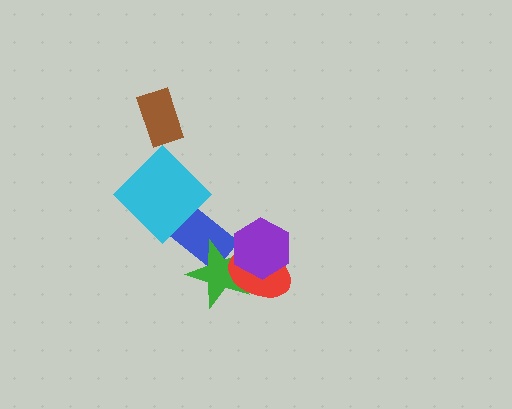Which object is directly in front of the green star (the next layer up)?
The red ellipse is directly in front of the green star.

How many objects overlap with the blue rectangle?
2 objects overlap with the blue rectangle.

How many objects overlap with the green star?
3 objects overlap with the green star.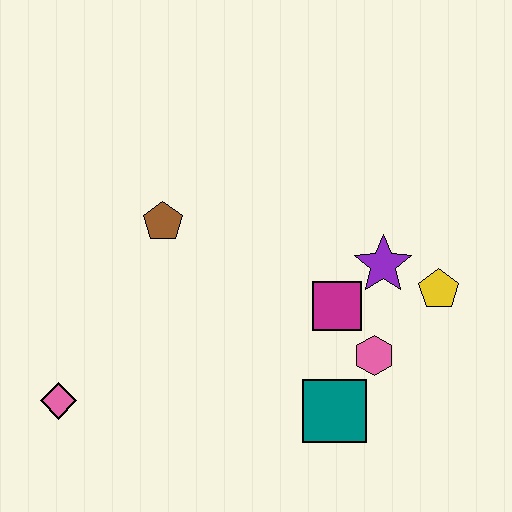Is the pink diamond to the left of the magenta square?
Yes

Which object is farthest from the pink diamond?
The yellow pentagon is farthest from the pink diamond.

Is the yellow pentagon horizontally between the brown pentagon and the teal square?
No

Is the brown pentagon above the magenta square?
Yes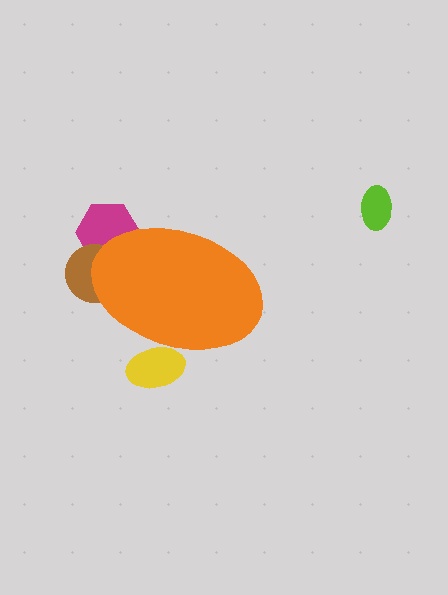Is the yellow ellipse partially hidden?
Yes, the yellow ellipse is partially hidden behind the orange ellipse.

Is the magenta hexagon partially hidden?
Yes, the magenta hexagon is partially hidden behind the orange ellipse.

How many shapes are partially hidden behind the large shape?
3 shapes are partially hidden.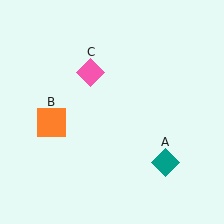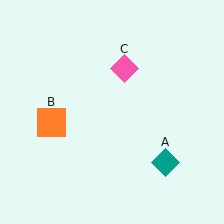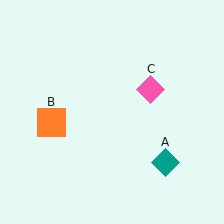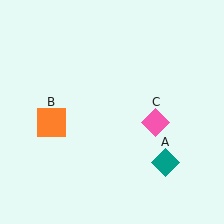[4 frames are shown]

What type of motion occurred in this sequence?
The pink diamond (object C) rotated clockwise around the center of the scene.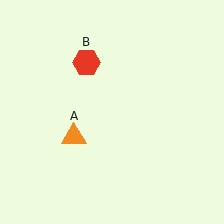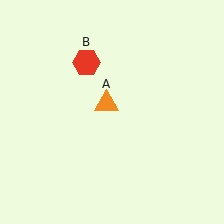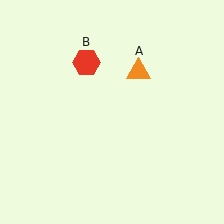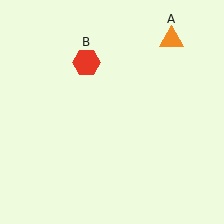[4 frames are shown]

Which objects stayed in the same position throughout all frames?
Red hexagon (object B) remained stationary.